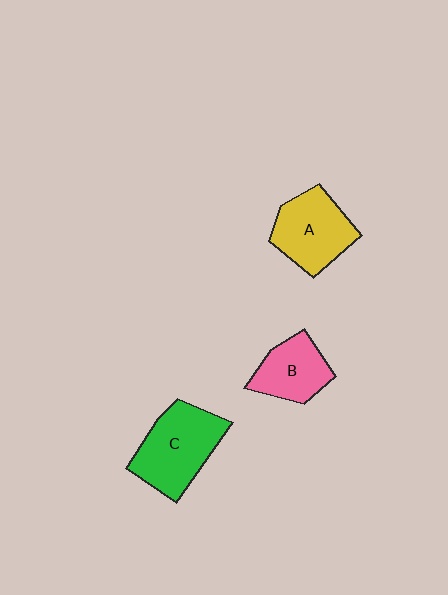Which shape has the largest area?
Shape C (green).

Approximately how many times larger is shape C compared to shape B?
Approximately 1.5 times.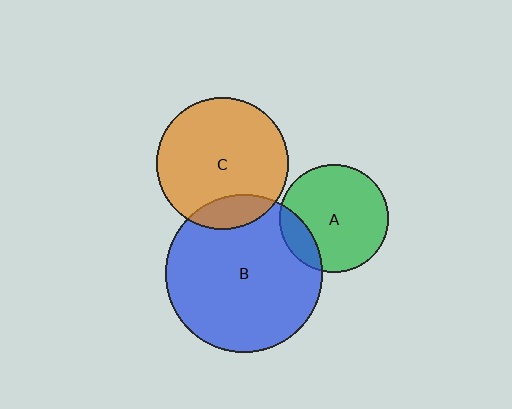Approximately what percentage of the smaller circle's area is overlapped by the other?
Approximately 15%.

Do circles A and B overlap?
Yes.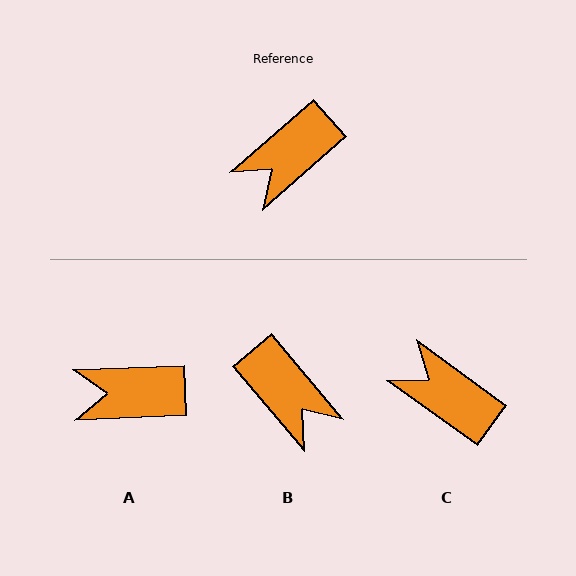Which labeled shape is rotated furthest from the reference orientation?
B, about 89 degrees away.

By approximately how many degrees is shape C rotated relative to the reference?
Approximately 77 degrees clockwise.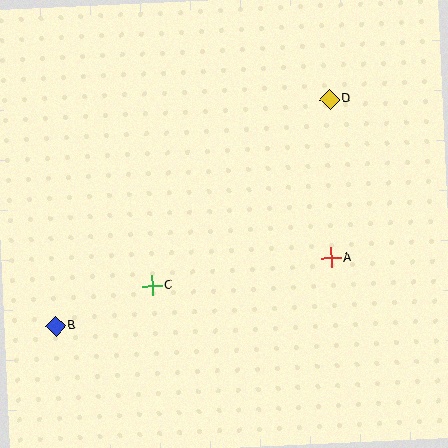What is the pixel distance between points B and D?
The distance between B and D is 356 pixels.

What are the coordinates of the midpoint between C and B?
The midpoint between C and B is at (104, 306).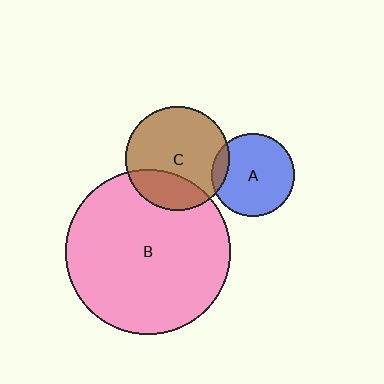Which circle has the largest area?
Circle B (pink).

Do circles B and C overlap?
Yes.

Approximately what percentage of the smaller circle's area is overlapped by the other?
Approximately 25%.